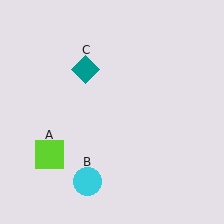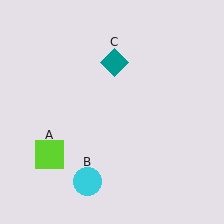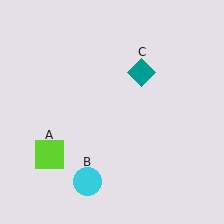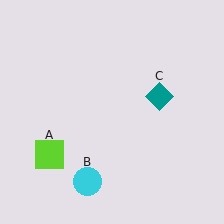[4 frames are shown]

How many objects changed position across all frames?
1 object changed position: teal diamond (object C).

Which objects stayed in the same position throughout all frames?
Lime square (object A) and cyan circle (object B) remained stationary.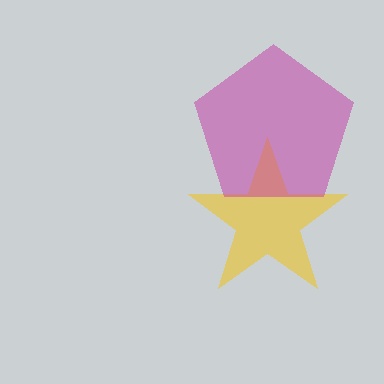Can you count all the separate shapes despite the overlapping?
Yes, there are 2 separate shapes.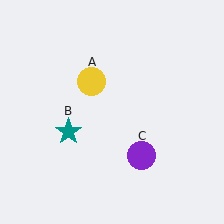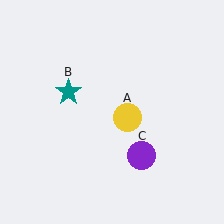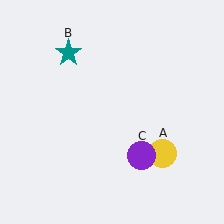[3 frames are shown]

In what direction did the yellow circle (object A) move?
The yellow circle (object A) moved down and to the right.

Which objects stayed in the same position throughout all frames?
Purple circle (object C) remained stationary.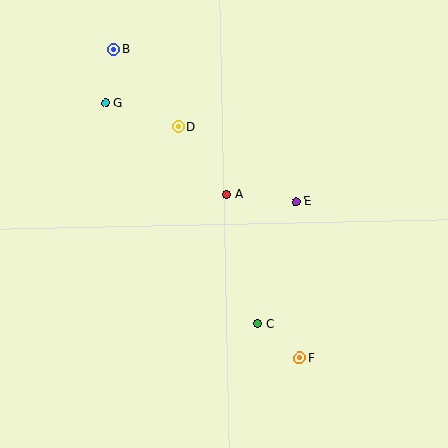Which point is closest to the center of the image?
Point A at (227, 194) is closest to the center.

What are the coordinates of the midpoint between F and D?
The midpoint between F and D is at (239, 242).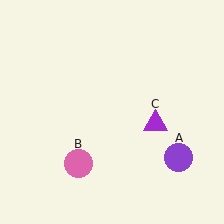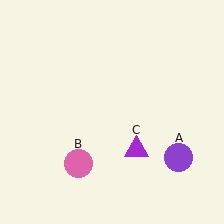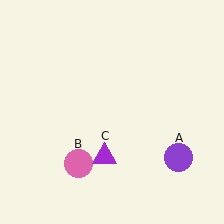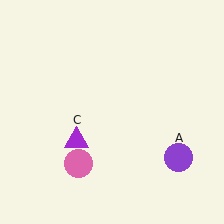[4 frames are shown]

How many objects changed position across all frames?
1 object changed position: purple triangle (object C).